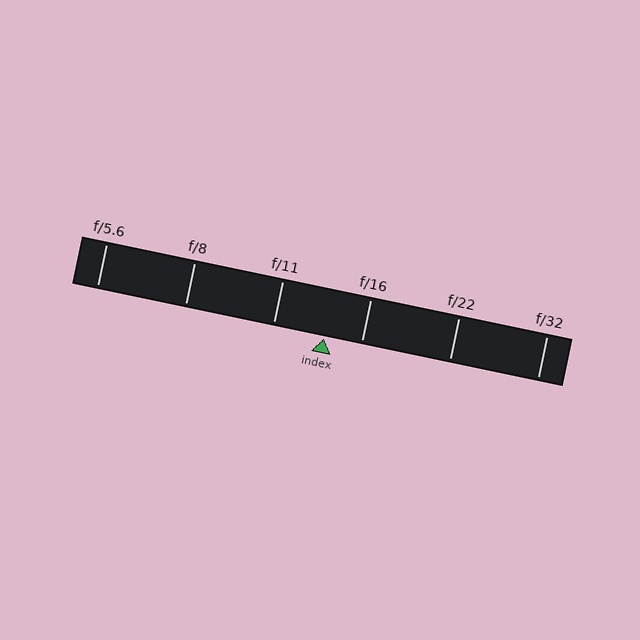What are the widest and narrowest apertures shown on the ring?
The widest aperture shown is f/5.6 and the narrowest is f/32.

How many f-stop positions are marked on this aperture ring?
There are 6 f-stop positions marked.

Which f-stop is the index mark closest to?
The index mark is closest to f/16.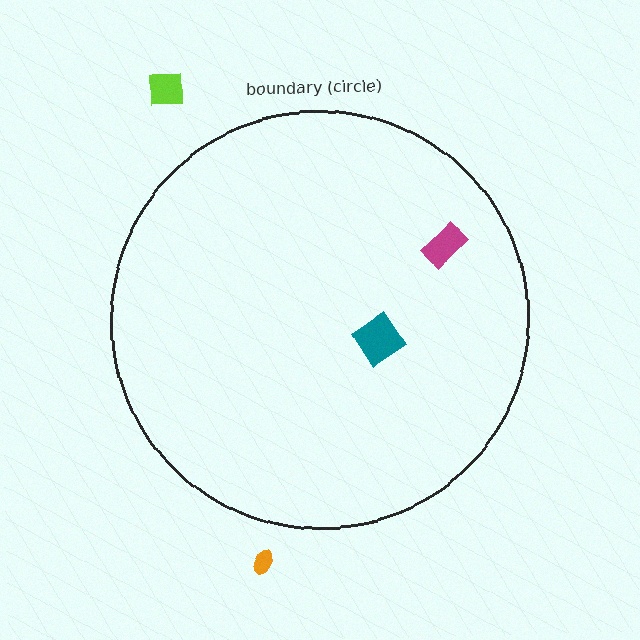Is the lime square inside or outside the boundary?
Outside.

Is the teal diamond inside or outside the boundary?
Inside.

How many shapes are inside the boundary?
2 inside, 2 outside.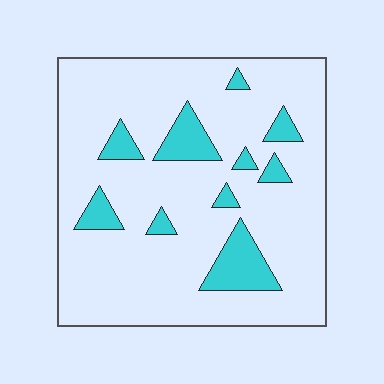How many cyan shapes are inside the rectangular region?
10.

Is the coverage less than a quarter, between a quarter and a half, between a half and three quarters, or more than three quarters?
Less than a quarter.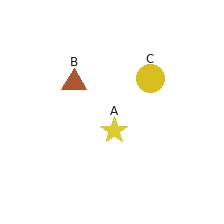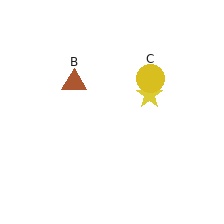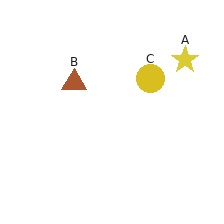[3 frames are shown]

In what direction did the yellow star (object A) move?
The yellow star (object A) moved up and to the right.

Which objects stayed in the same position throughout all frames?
Brown triangle (object B) and yellow circle (object C) remained stationary.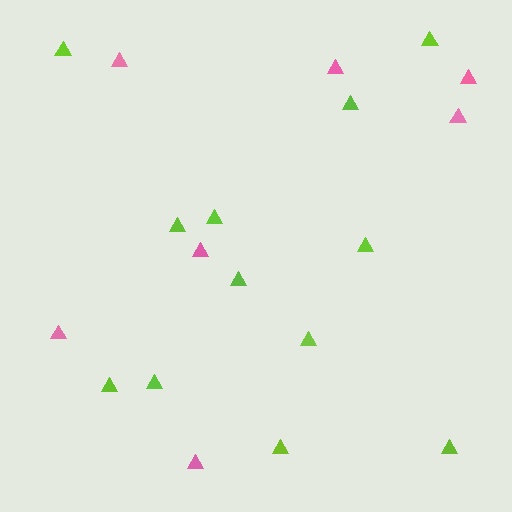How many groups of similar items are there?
There are 2 groups: one group of pink triangles (7) and one group of lime triangles (12).